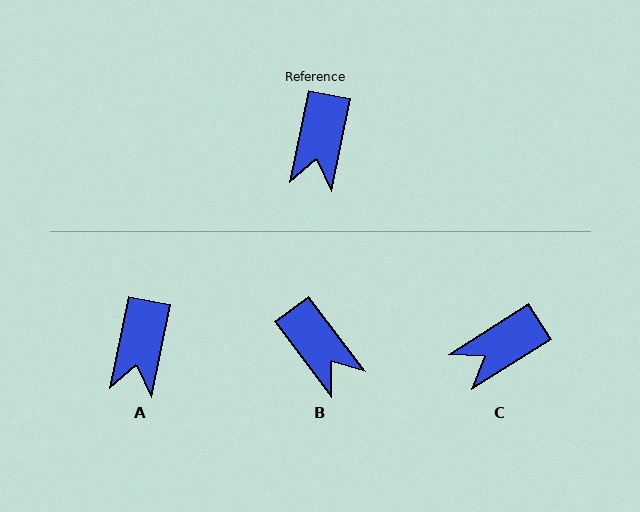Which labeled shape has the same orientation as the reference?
A.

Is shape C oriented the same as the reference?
No, it is off by about 46 degrees.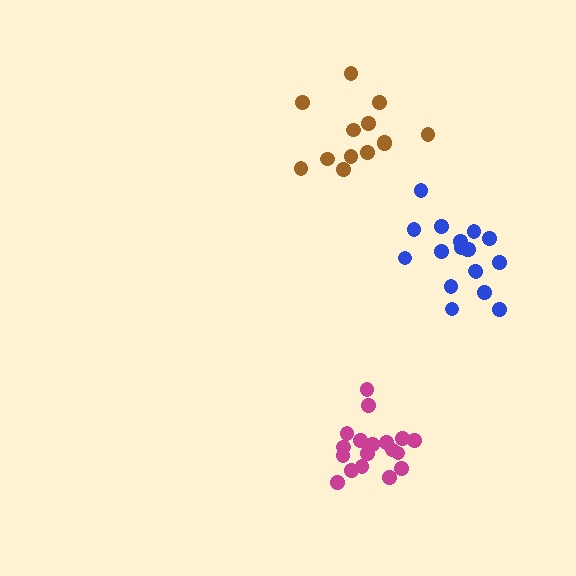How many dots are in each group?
Group 1: 18 dots, Group 2: 14 dots, Group 3: 19 dots (51 total).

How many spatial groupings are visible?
There are 3 spatial groupings.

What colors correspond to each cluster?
The clusters are colored: blue, brown, magenta.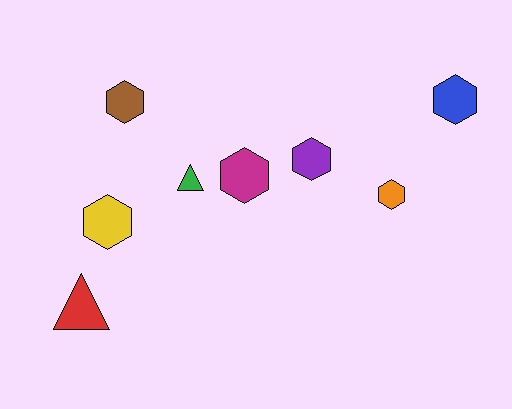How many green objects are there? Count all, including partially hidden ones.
There is 1 green object.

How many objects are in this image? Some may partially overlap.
There are 8 objects.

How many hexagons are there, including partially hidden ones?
There are 6 hexagons.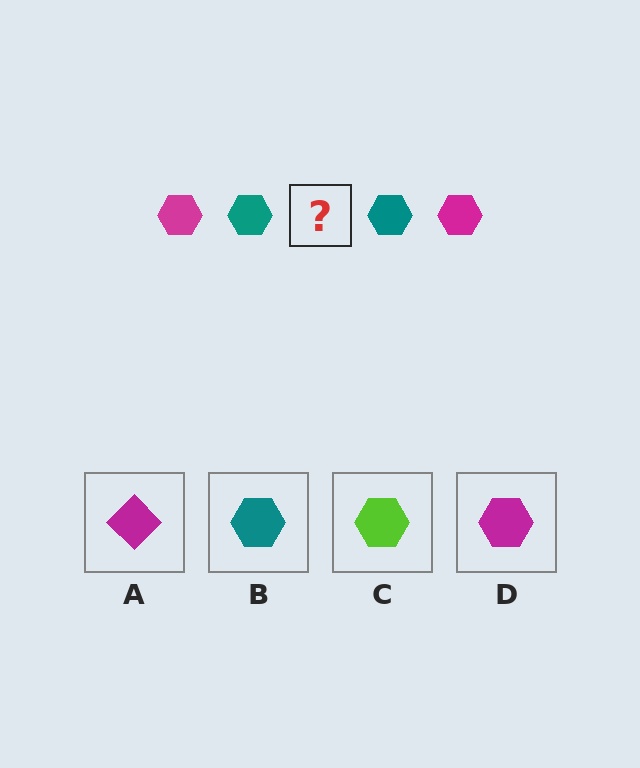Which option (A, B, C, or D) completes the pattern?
D.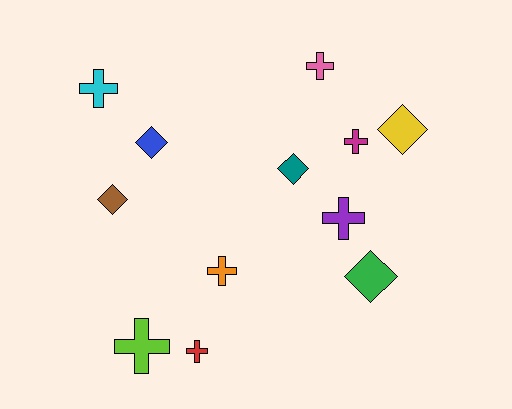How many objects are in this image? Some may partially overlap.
There are 12 objects.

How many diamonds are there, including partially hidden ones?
There are 5 diamonds.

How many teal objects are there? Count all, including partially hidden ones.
There is 1 teal object.